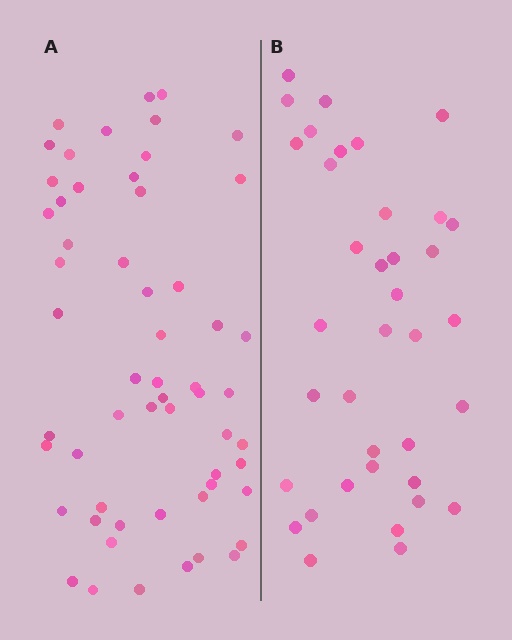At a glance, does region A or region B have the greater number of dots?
Region A (the left region) has more dots.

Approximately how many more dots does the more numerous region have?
Region A has approximately 20 more dots than region B.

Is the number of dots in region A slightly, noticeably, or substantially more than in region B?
Region A has substantially more. The ratio is roughly 1.5 to 1.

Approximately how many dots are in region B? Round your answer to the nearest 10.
About 40 dots. (The exact count is 37, which rounds to 40.)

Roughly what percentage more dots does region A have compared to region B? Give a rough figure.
About 55% more.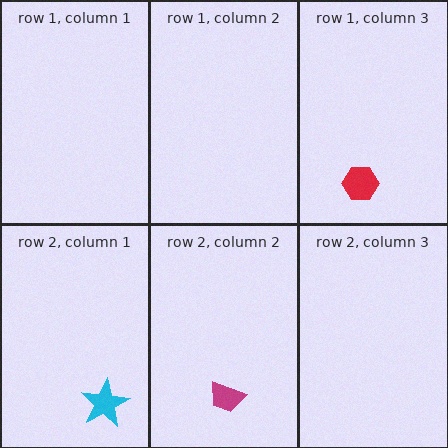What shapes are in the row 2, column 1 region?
The cyan star.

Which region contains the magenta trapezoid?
The row 2, column 2 region.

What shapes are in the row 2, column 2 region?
The magenta trapezoid.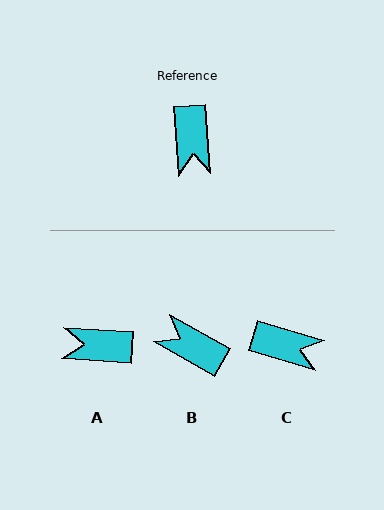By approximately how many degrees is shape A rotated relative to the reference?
Approximately 98 degrees clockwise.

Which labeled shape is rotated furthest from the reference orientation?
B, about 124 degrees away.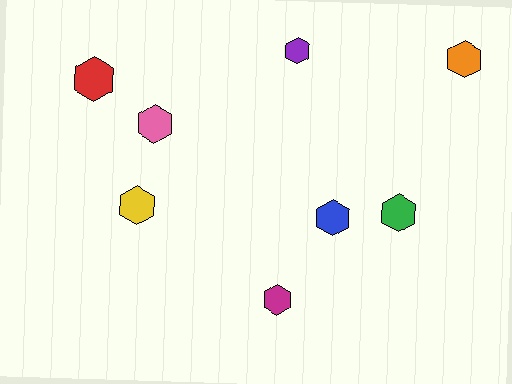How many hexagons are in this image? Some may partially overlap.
There are 8 hexagons.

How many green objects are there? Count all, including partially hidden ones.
There is 1 green object.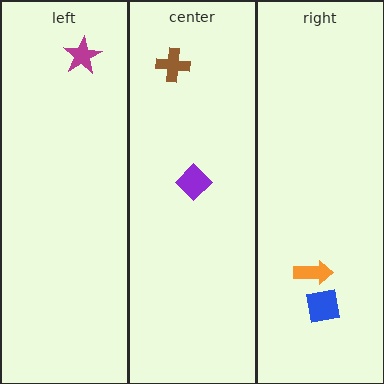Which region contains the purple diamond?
The center region.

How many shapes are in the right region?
2.